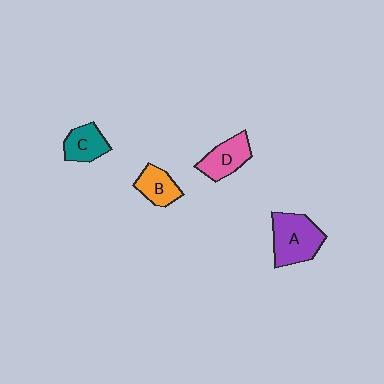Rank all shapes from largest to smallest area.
From largest to smallest: A (purple), D (pink), C (teal), B (orange).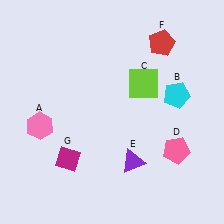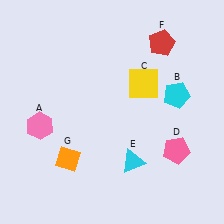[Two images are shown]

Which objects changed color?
C changed from lime to yellow. E changed from purple to cyan. G changed from magenta to orange.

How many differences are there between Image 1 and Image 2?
There are 3 differences between the two images.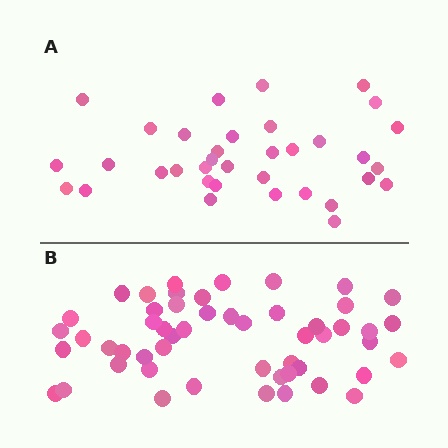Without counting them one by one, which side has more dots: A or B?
Region B (the bottom region) has more dots.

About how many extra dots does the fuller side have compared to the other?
Region B has approximately 15 more dots than region A.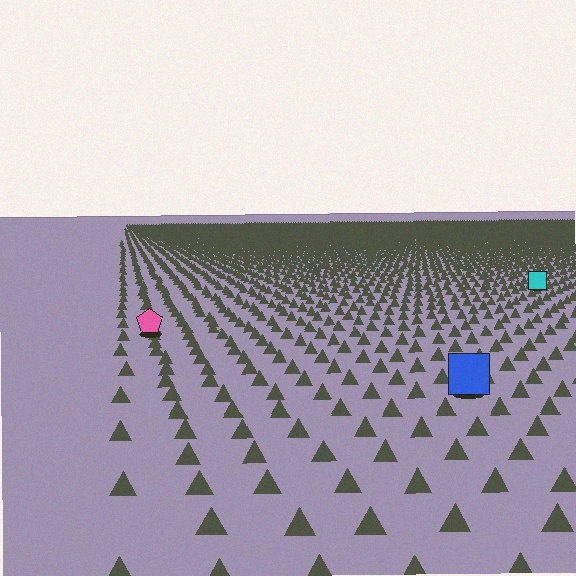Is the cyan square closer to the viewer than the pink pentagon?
No. The pink pentagon is closer — you can tell from the texture gradient: the ground texture is coarser near it.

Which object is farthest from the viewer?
The cyan square is farthest from the viewer. It appears smaller and the ground texture around it is denser.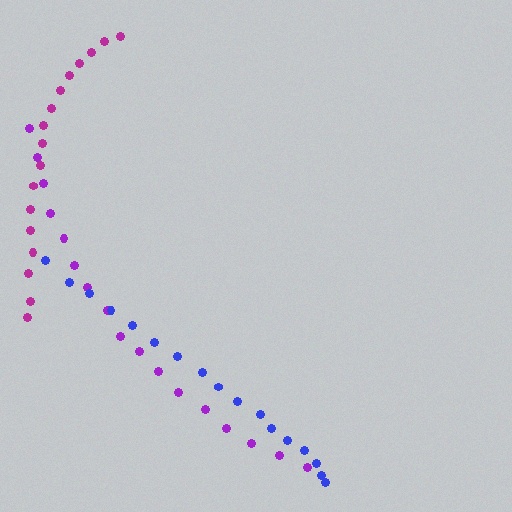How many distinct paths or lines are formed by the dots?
There are 3 distinct paths.